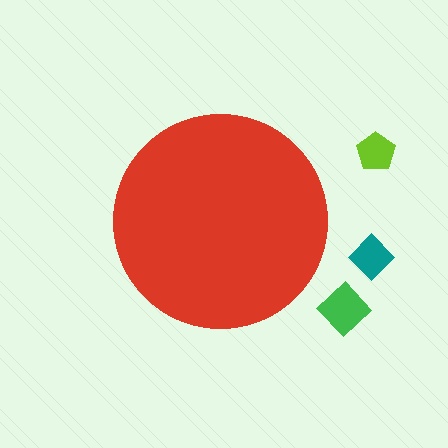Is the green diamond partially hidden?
No, the green diamond is fully visible.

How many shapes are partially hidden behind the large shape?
0 shapes are partially hidden.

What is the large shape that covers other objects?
A red circle.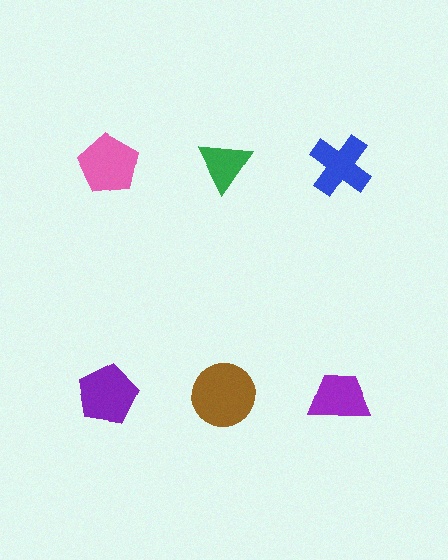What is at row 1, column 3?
A blue cross.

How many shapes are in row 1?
3 shapes.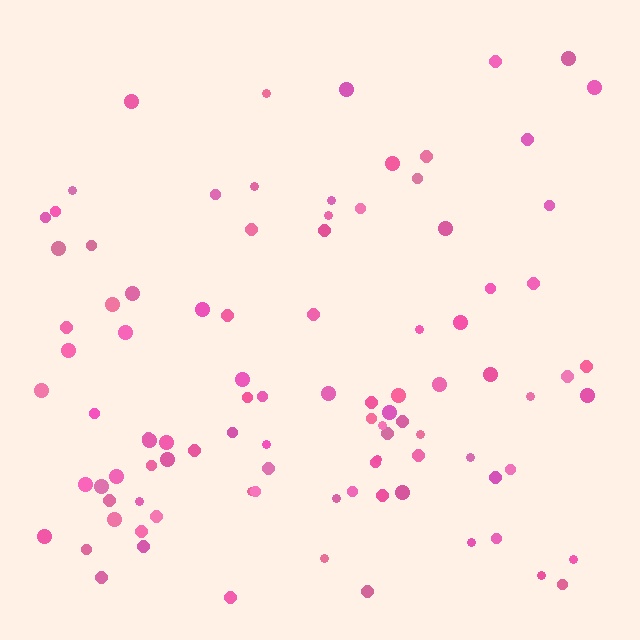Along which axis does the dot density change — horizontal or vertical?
Vertical.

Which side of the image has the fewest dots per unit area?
The top.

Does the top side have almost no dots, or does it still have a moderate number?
Still a moderate number, just noticeably fewer than the bottom.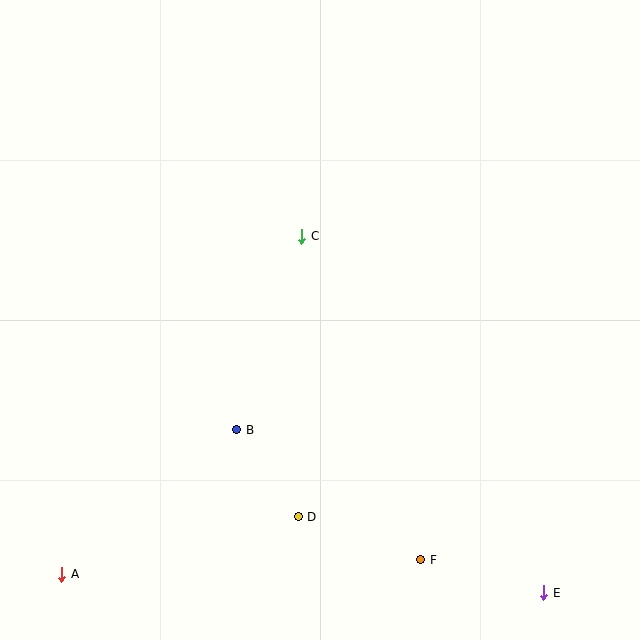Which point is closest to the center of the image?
Point C at (302, 236) is closest to the center.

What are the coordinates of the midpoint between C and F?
The midpoint between C and F is at (361, 398).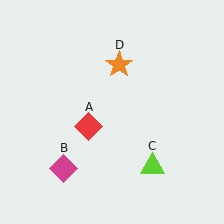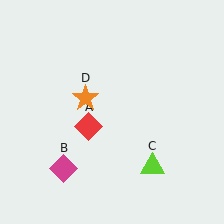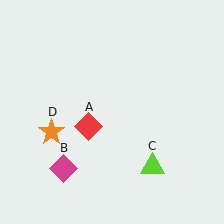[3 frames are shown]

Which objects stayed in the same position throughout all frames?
Red diamond (object A) and magenta diamond (object B) and lime triangle (object C) remained stationary.